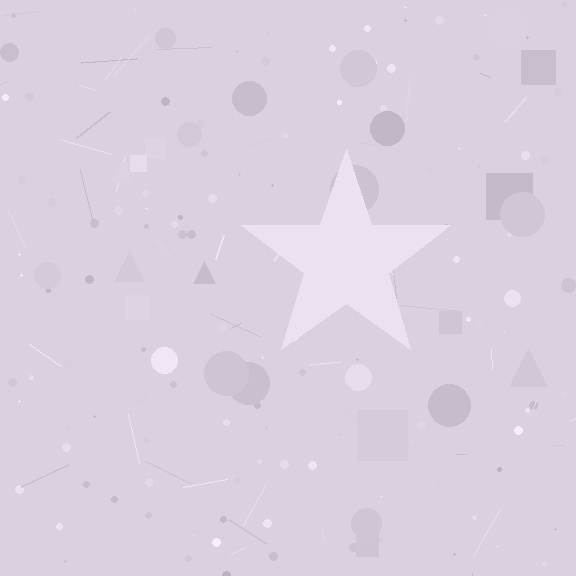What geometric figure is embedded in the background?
A star is embedded in the background.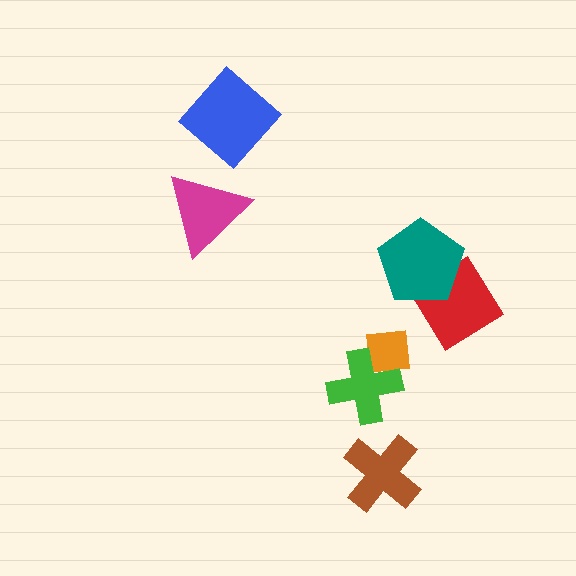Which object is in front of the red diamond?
The teal pentagon is in front of the red diamond.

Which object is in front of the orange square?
The green cross is in front of the orange square.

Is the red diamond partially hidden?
Yes, it is partially covered by another shape.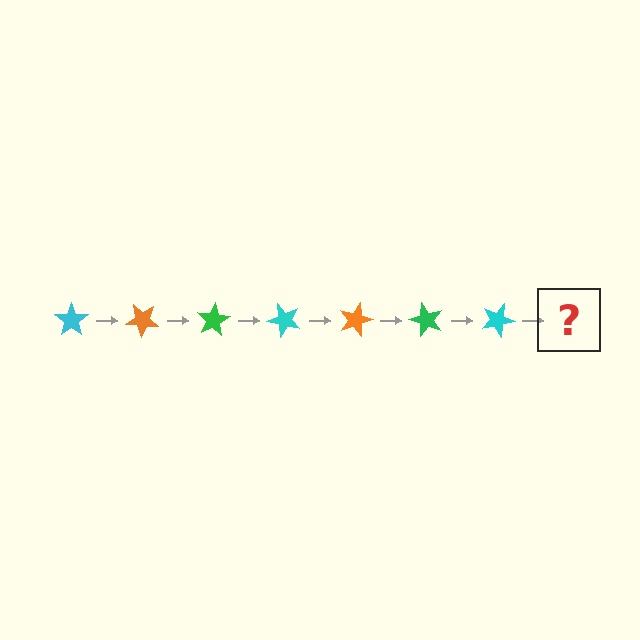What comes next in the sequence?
The next element should be an orange star, rotated 280 degrees from the start.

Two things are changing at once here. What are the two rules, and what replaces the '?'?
The two rules are that it rotates 40 degrees each step and the color cycles through cyan, orange, and green. The '?' should be an orange star, rotated 280 degrees from the start.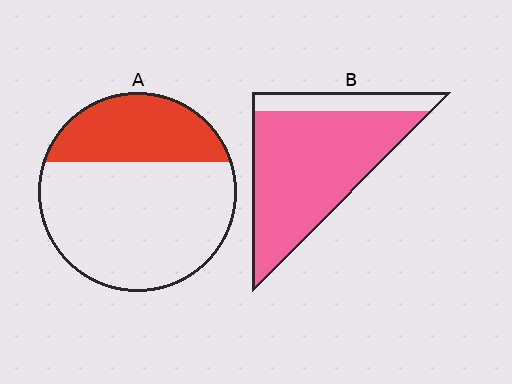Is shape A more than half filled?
No.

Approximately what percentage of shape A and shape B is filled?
A is approximately 30% and B is approximately 80%.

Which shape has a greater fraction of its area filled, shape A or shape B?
Shape B.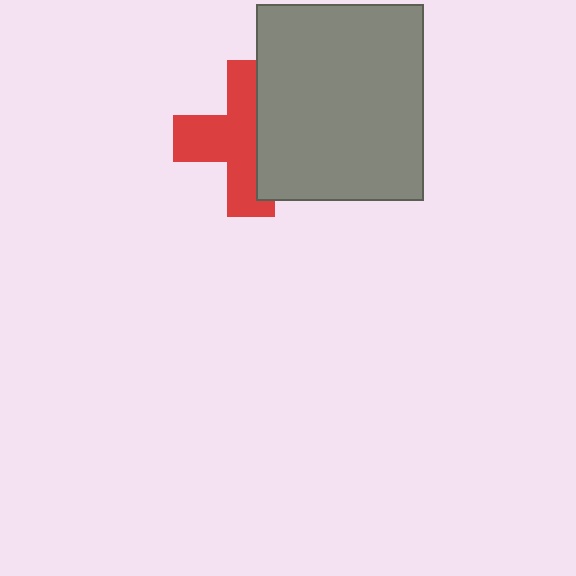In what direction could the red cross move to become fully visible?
The red cross could move left. That would shift it out from behind the gray rectangle entirely.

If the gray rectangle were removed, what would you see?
You would see the complete red cross.